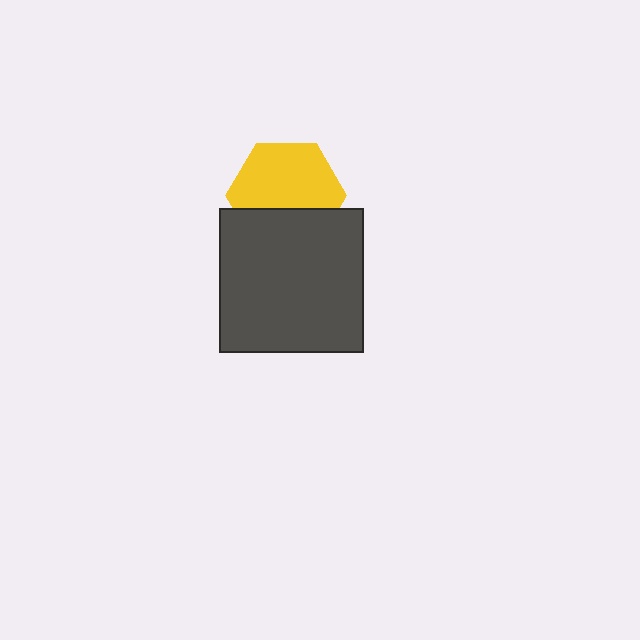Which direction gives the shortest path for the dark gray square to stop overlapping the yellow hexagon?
Moving down gives the shortest separation.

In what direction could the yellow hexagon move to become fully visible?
The yellow hexagon could move up. That would shift it out from behind the dark gray square entirely.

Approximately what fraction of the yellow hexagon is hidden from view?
Roughly 35% of the yellow hexagon is hidden behind the dark gray square.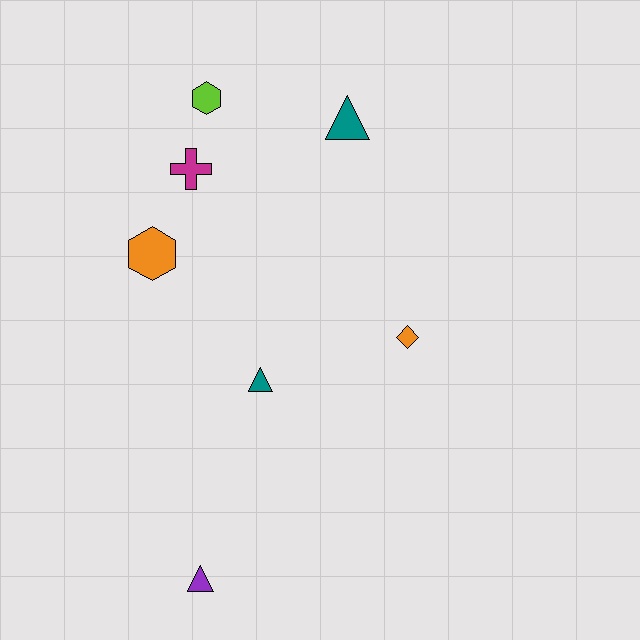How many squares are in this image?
There are no squares.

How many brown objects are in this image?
There are no brown objects.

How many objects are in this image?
There are 7 objects.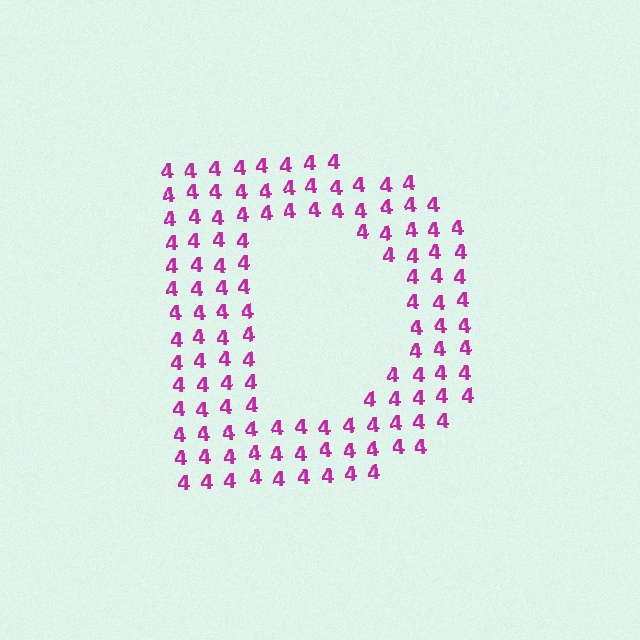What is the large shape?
The large shape is the letter D.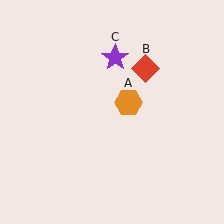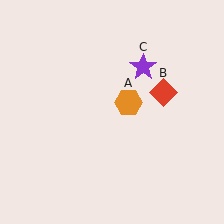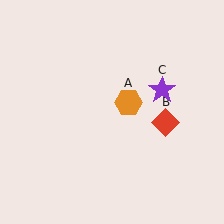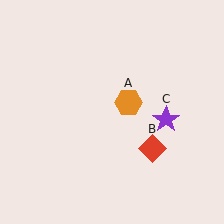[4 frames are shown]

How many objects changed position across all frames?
2 objects changed position: red diamond (object B), purple star (object C).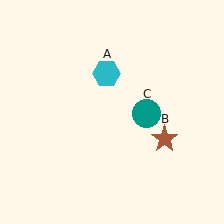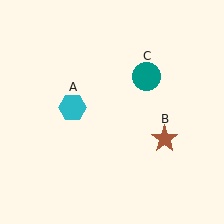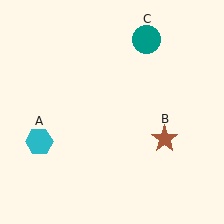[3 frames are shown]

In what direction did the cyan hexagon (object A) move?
The cyan hexagon (object A) moved down and to the left.